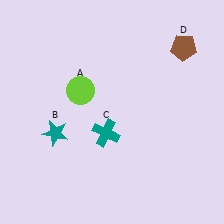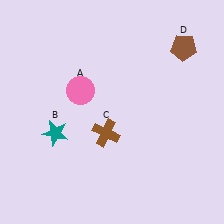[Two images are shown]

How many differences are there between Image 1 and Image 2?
There are 2 differences between the two images.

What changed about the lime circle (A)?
In Image 1, A is lime. In Image 2, it changed to pink.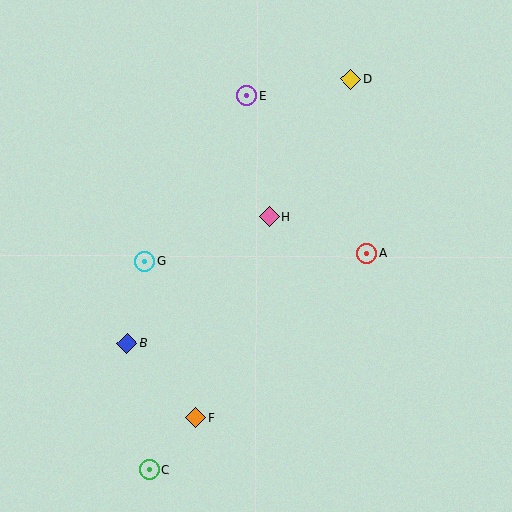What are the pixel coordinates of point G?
Point G is at (144, 262).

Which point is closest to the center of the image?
Point H at (270, 217) is closest to the center.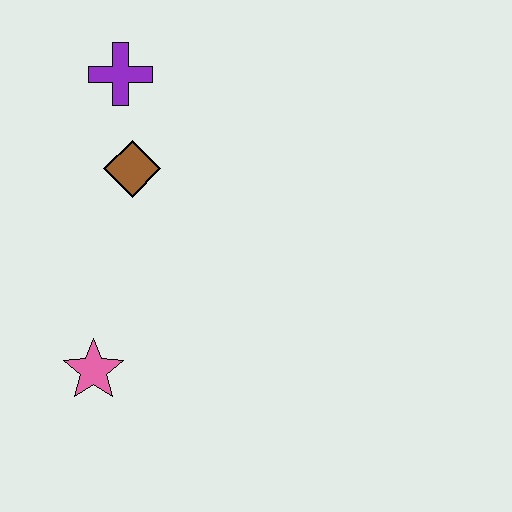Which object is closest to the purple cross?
The brown diamond is closest to the purple cross.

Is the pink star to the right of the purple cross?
No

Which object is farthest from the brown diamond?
The pink star is farthest from the brown diamond.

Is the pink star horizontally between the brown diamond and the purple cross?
No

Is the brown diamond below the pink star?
No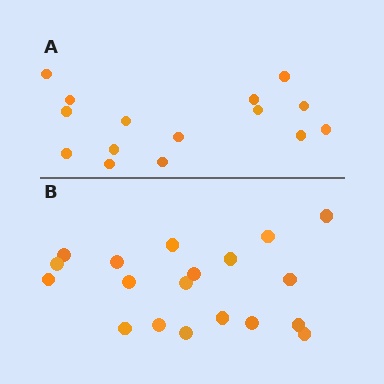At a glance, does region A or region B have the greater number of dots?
Region B (the bottom region) has more dots.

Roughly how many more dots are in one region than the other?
Region B has about 4 more dots than region A.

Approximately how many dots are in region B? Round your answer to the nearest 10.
About 20 dots. (The exact count is 19, which rounds to 20.)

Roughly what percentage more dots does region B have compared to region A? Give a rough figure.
About 25% more.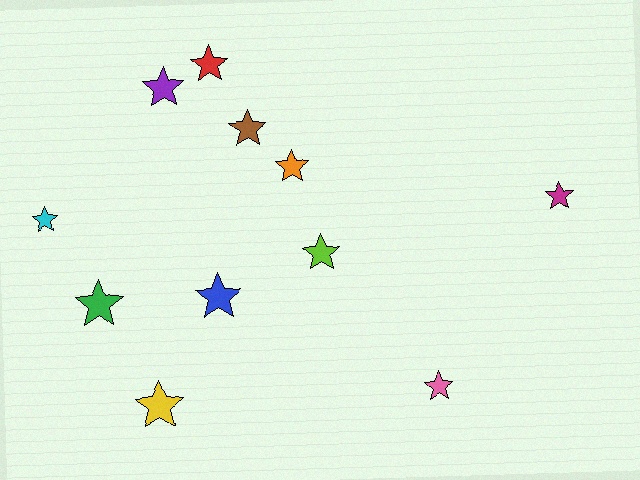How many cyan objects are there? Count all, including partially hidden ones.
There is 1 cyan object.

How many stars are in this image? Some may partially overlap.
There are 11 stars.